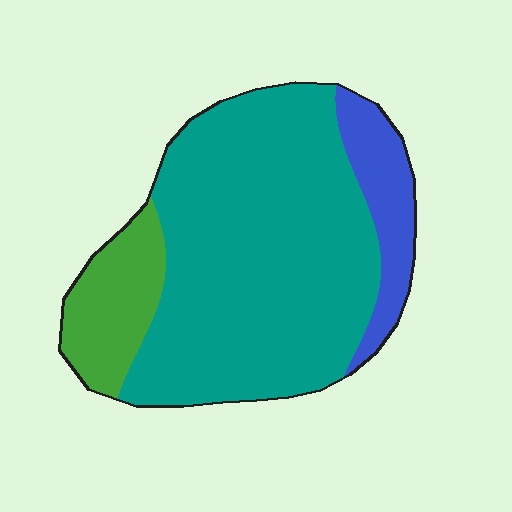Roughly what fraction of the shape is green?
Green takes up about one sixth (1/6) of the shape.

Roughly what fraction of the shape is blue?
Blue covers around 15% of the shape.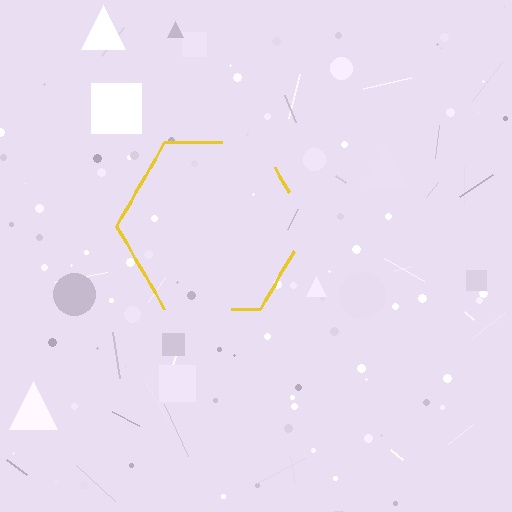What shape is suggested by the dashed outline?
The dashed outline suggests a hexagon.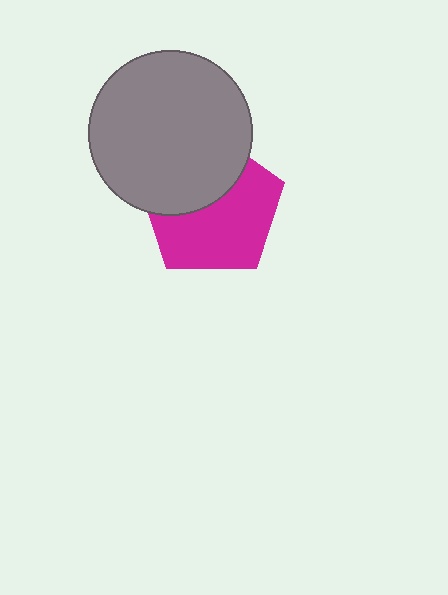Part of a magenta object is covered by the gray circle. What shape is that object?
It is a pentagon.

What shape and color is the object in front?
The object in front is a gray circle.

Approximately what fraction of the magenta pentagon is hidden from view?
Roughly 40% of the magenta pentagon is hidden behind the gray circle.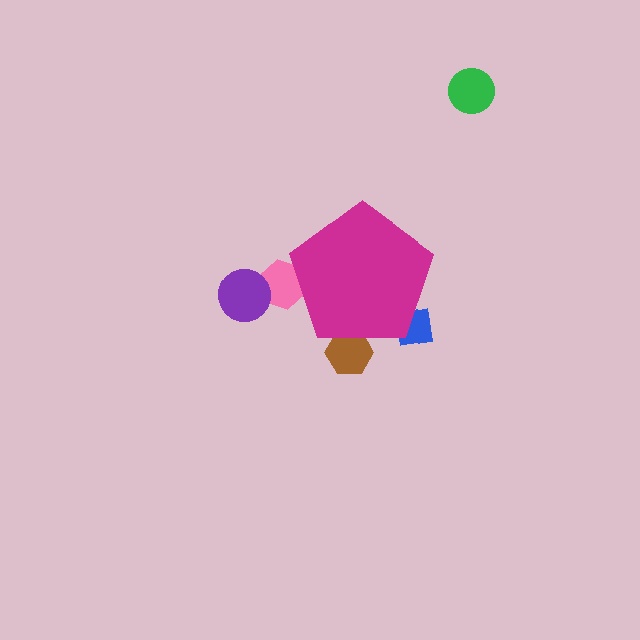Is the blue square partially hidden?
Yes, the blue square is partially hidden behind the magenta pentagon.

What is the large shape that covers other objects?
A magenta pentagon.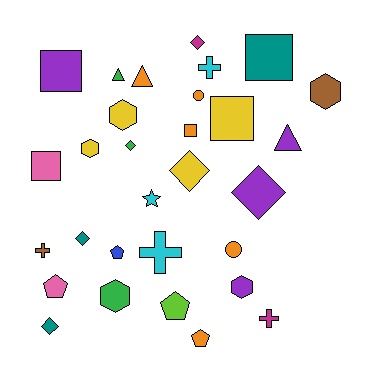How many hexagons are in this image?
There are 5 hexagons.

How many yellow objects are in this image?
There are 4 yellow objects.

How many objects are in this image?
There are 30 objects.